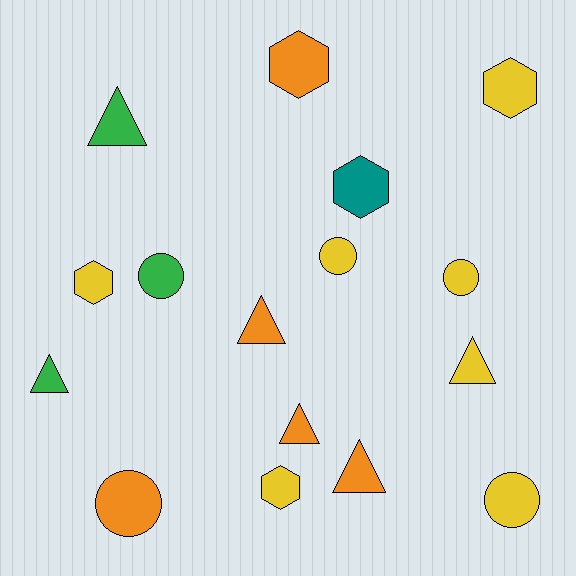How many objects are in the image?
There are 16 objects.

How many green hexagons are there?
There are no green hexagons.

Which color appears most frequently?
Yellow, with 7 objects.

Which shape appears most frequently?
Triangle, with 6 objects.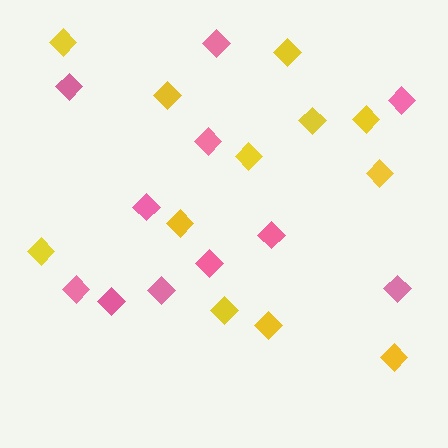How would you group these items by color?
There are 2 groups: one group of yellow diamonds (12) and one group of pink diamonds (11).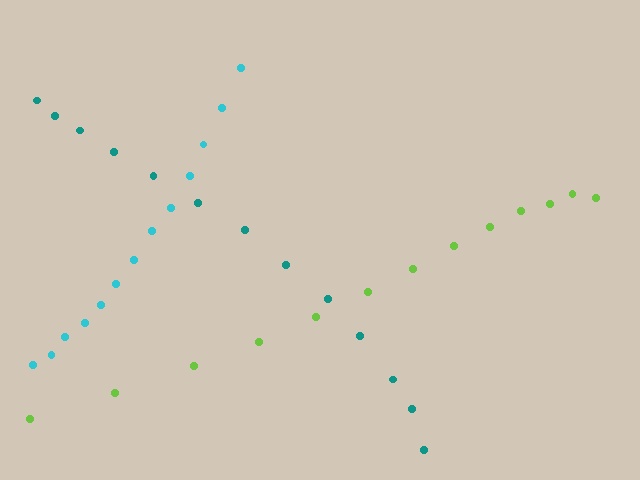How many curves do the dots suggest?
There are 3 distinct paths.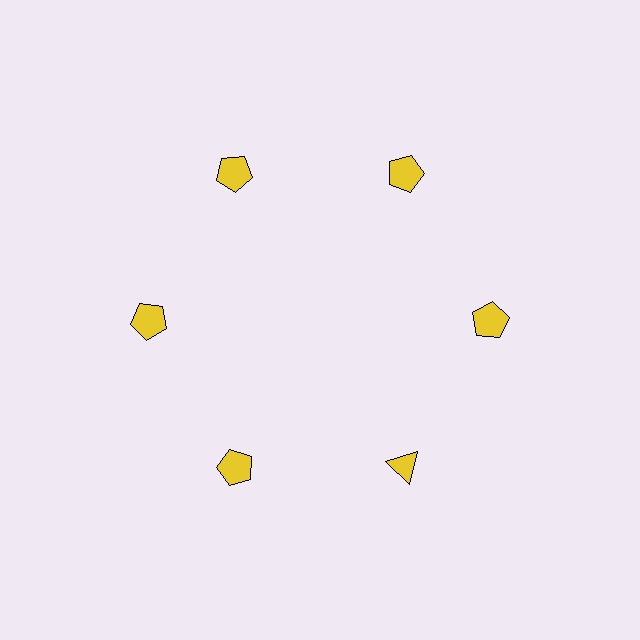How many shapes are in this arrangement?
There are 6 shapes arranged in a ring pattern.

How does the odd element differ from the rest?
It has a different shape: triangle instead of pentagon.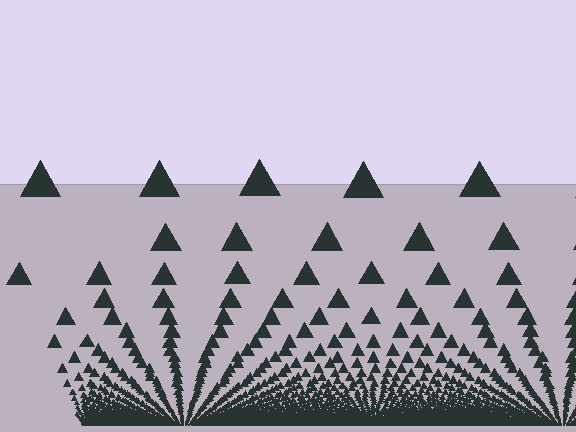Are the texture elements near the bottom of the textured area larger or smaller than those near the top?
Smaller. The gradient is inverted — elements near the bottom are smaller and denser.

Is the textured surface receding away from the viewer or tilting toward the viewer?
The surface appears to tilt toward the viewer. Texture elements get larger and sparser toward the top.